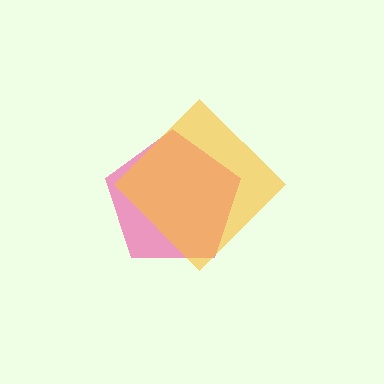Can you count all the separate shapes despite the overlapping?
Yes, there are 2 separate shapes.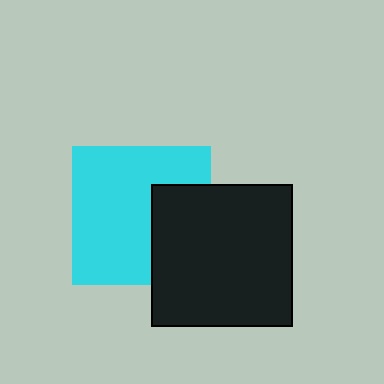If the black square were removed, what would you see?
You would see the complete cyan square.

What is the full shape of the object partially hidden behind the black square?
The partially hidden object is a cyan square.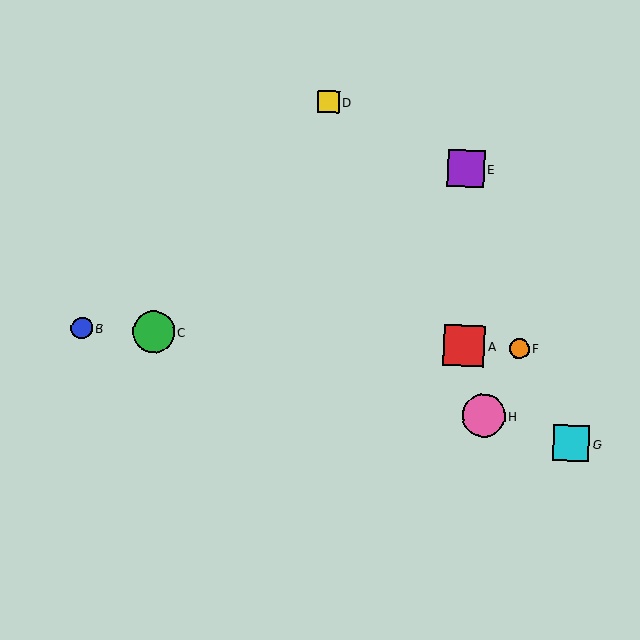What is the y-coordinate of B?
Object B is at y≈328.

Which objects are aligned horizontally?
Objects A, B, C, F are aligned horizontally.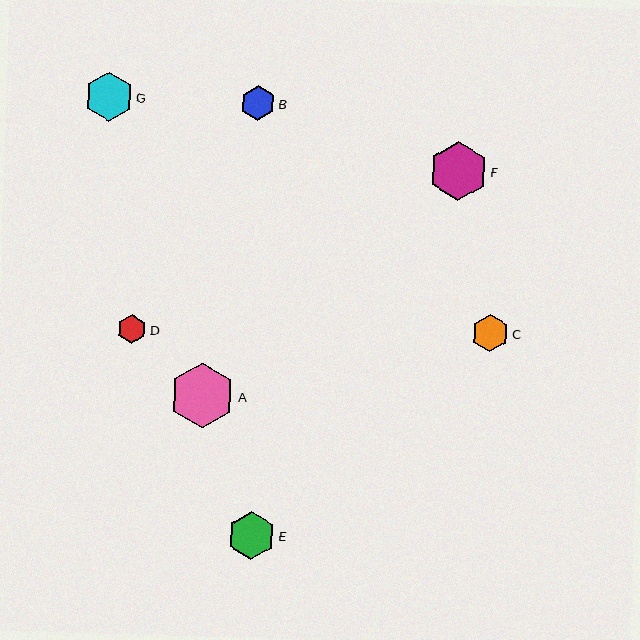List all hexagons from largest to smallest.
From largest to smallest: A, F, G, E, C, B, D.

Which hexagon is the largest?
Hexagon A is the largest with a size of approximately 66 pixels.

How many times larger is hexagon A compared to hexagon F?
Hexagon A is approximately 1.1 times the size of hexagon F.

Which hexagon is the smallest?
Hexagon D is the smallest with a size of approximately 29 pixels.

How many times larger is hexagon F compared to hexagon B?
Hexagon F is approximately 1.7 times the size of hexagon B.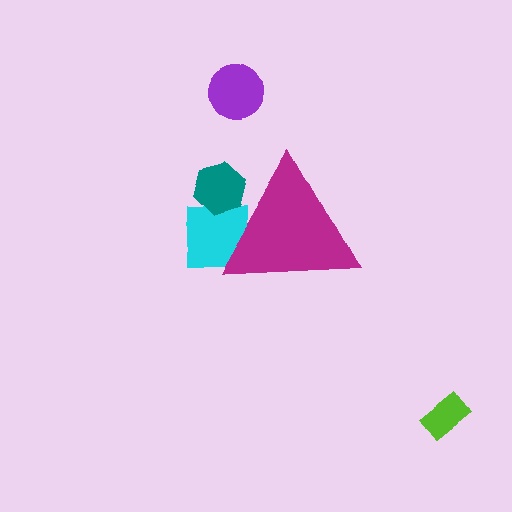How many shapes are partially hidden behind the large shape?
2 shapes are partially hidden.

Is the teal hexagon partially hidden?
Yes, the teal hexagon is partially hidden behind the magenta triangle.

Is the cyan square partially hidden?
Yes, the cyan square is partially hidden behind the magenta triangle.